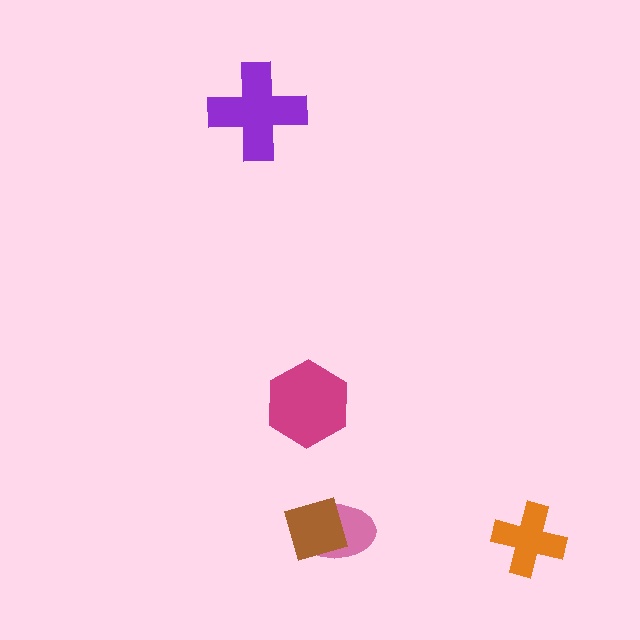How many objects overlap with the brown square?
1 object overlaps with the brown square.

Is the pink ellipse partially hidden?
Yes, it is partially covered by another shape.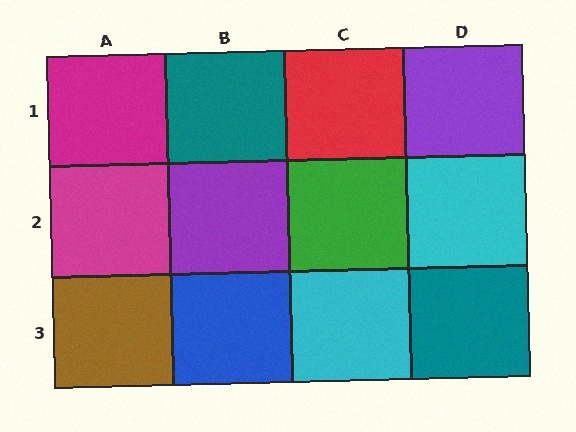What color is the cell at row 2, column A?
Magenta.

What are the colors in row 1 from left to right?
Magenta, teal, red, purple.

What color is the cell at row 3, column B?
Blue.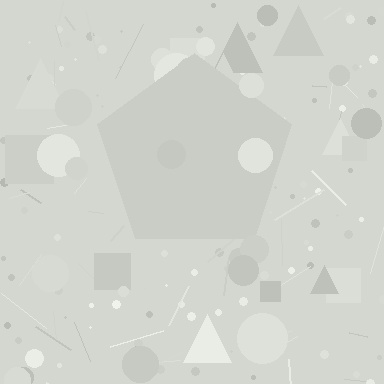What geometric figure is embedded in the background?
A pentagon is embedded in the background.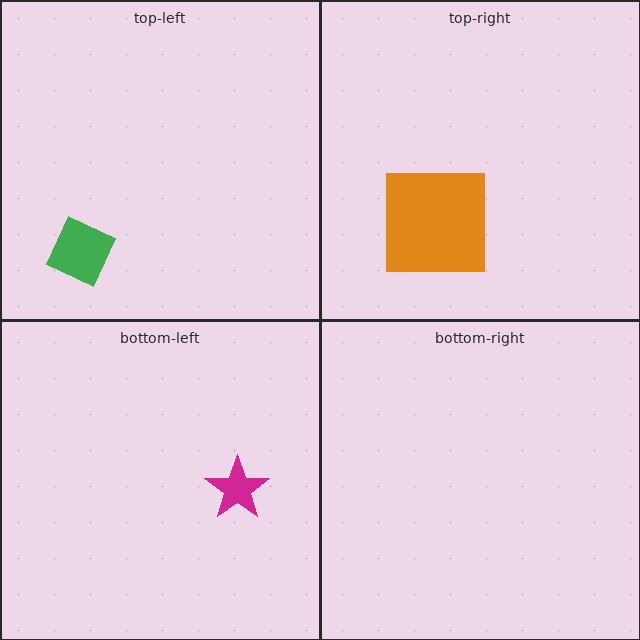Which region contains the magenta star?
The bottom-left region.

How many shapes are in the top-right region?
1.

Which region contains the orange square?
The top-right region.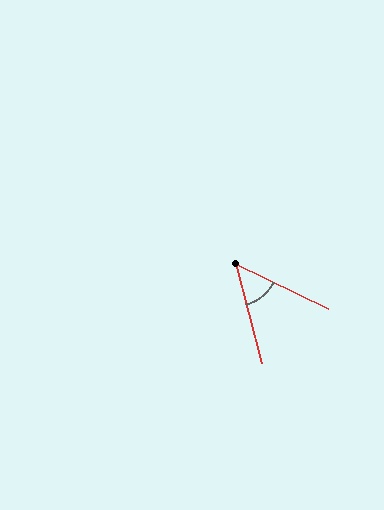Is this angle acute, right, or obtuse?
It is acute.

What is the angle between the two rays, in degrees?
Approximately 49 degrees.